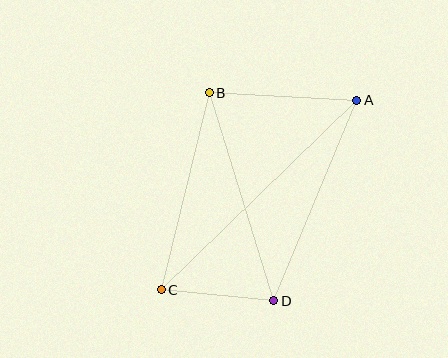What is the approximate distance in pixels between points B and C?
The distance between B and C is approximately 203 pixels.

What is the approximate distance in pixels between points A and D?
The distance between A and D is approximately 217 pixels.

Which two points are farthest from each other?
Points A and C are farthest from each other.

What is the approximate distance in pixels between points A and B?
The distance between A and B is approximately 148 pixels.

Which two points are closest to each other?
Points C and D are closest to each other.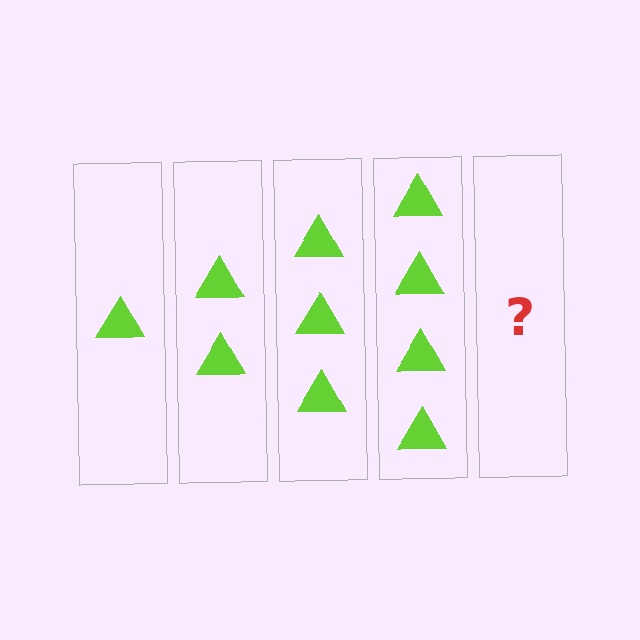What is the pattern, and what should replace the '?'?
The pattern is that each step adds one more triangle. The '?' should be 5 triangles.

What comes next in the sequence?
The next element should be 5 triangles.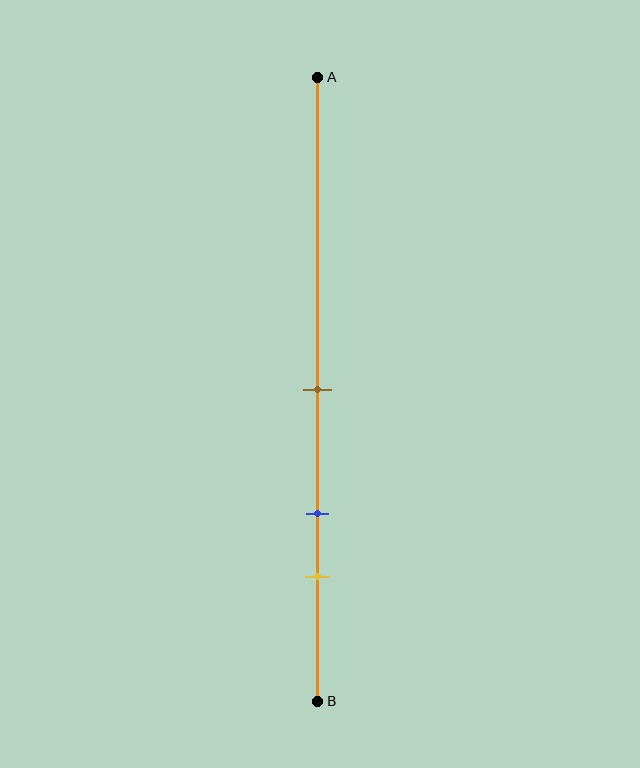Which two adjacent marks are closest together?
The blue and yellow marks are the closest adjacent pair.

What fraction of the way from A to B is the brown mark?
The brown mark is approximately 50% (0.5) of the way from A to B.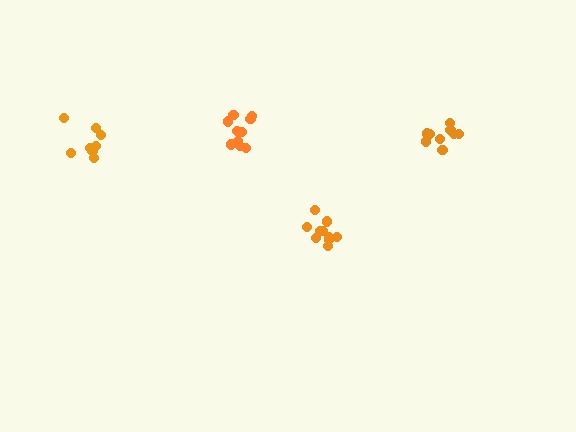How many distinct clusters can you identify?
There are 4 distinct clusters.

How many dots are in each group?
Group 1: 9 dots, Group 2: 10 dots, Group 3: 8 dots, Group 4: 10 dots (37 total).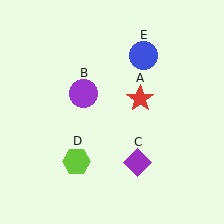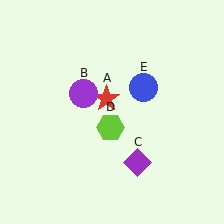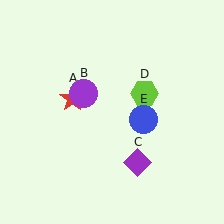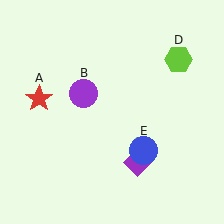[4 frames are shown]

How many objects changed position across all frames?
3 objects changed position: red star (object A), lime hexagon (object D), blue circle (object E).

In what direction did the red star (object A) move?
The red star (object A) moved left.